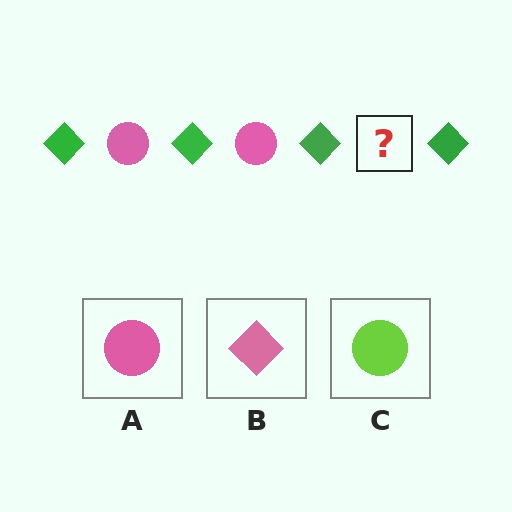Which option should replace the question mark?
Option A.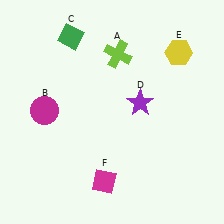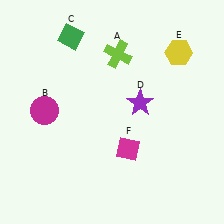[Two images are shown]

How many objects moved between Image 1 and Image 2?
1 object moved between the two images.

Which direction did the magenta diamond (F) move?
The magenta diamond (F) moved up.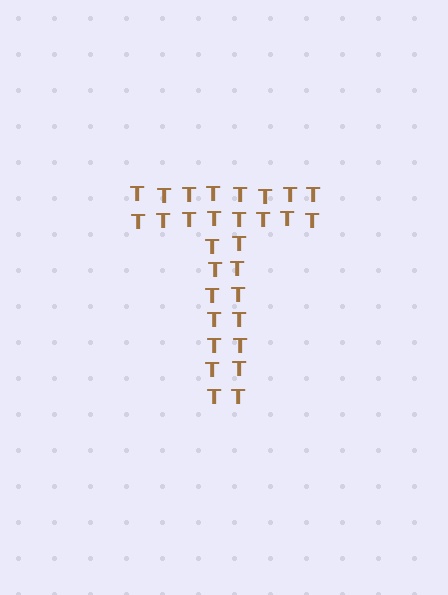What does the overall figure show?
The overall figure shows the letter T.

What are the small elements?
The small elements are letter T's.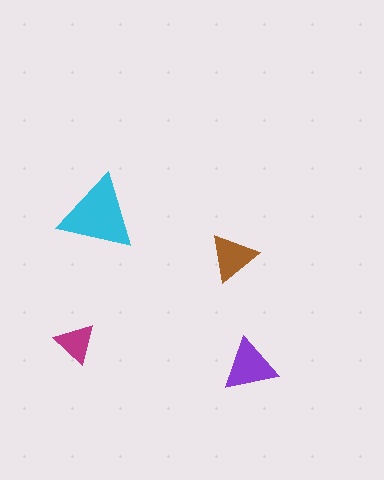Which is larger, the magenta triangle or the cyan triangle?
The cyan one.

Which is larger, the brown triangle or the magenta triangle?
The brown one.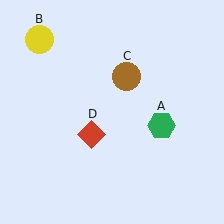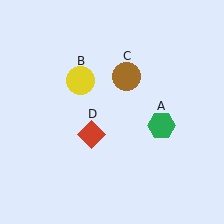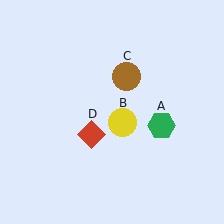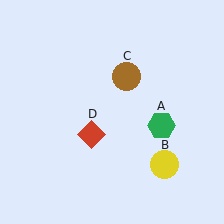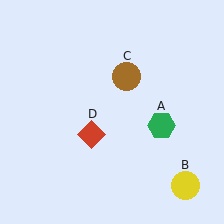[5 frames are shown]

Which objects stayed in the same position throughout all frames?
Green hexagon (object A) and brown circle (object C) and red diamond (object D) remained stationary.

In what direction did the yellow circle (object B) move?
The yellow circle (object B) moved down and to the right.